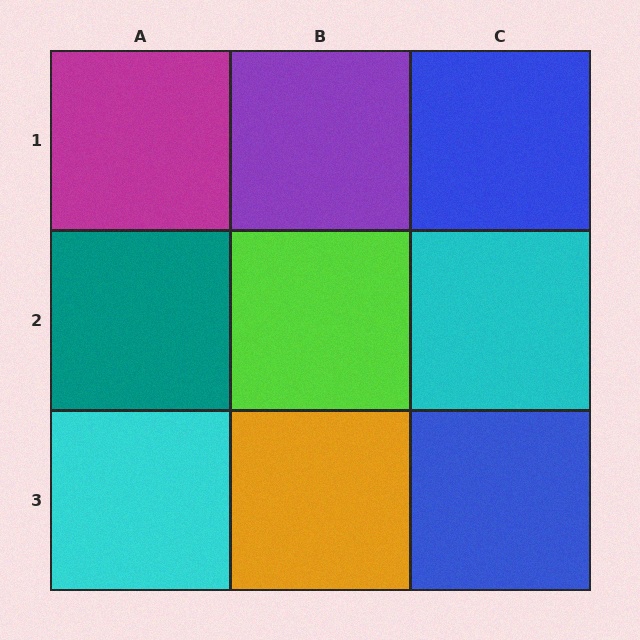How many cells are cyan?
2 cells are cyan.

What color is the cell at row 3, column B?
Orange.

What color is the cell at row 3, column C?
Blue.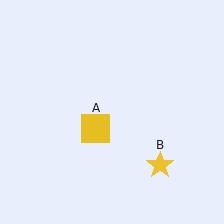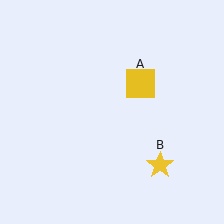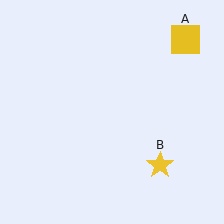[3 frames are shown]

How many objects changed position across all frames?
1 object changed position: yellow square (object A).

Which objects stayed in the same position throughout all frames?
Yellow star (object B) remained stationary.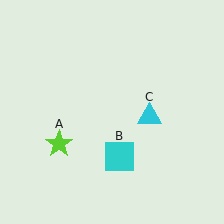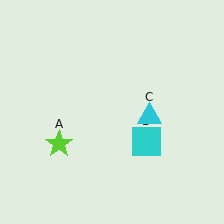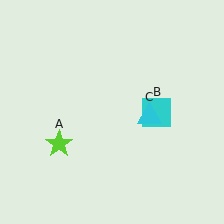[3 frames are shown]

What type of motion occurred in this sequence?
The cyan square (object B) rotated counterclockwise around the center of the scene.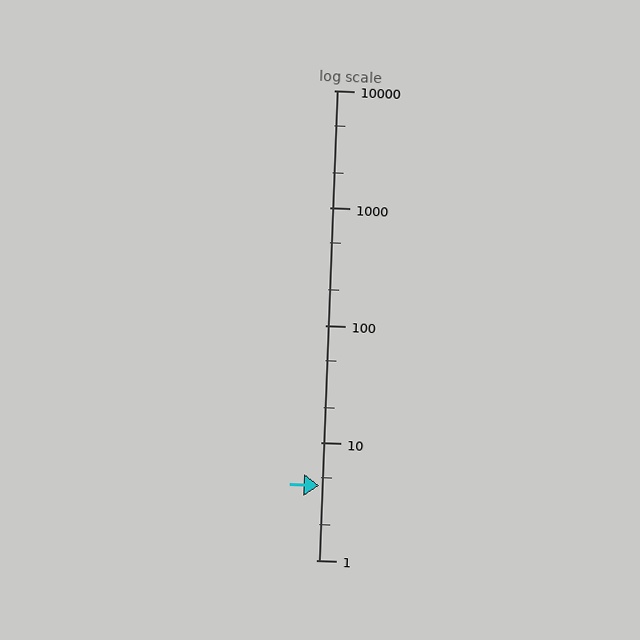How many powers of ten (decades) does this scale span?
The scale spans 4 decades, from 1 to 10000.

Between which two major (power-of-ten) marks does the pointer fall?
The pointer is between 1 and 10.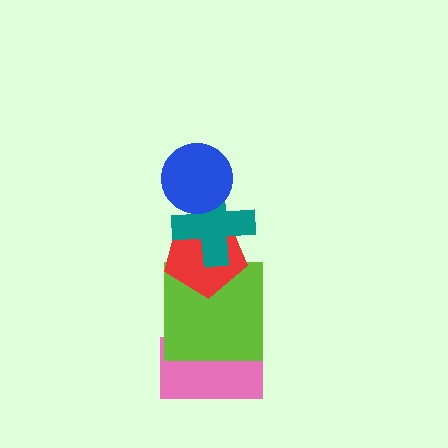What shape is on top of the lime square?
The red pentagon is on top of the lime square.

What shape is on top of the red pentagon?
The teal cross is on top of the red pentagon.